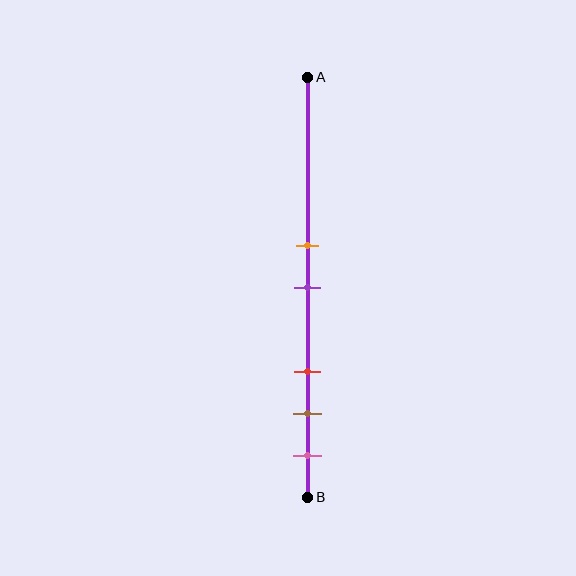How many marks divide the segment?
There are 5 marks dividing the segment.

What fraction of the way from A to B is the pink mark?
The pink mark is approximately 90% (0.9) of the way from A to B.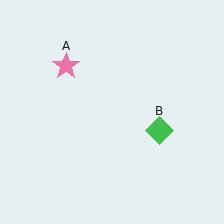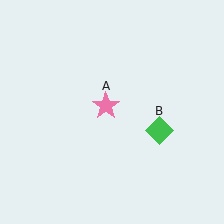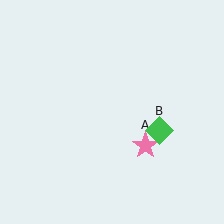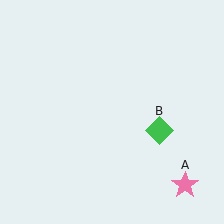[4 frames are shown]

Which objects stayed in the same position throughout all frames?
Green diamond (object B) remained stationary.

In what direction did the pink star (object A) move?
The pink star (object A) moved down and to the right.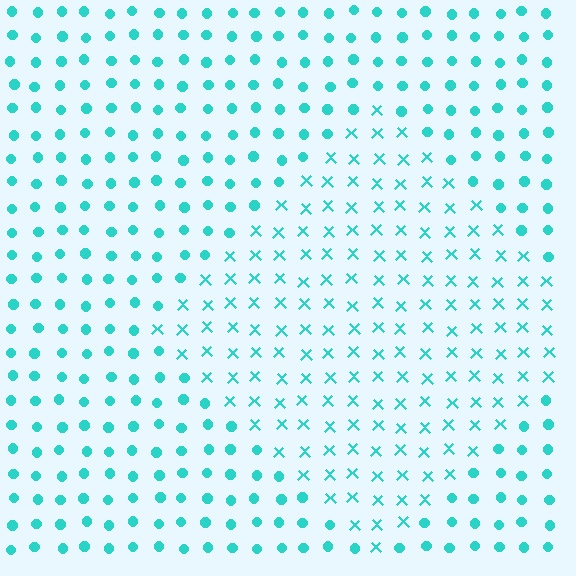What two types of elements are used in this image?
The image uses X marks inside the diamond region and circles outside it.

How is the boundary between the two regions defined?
The boundary is defined by a change in element shape: X marks inside vs. circles outside. All elements share the same color and spacing.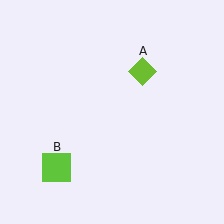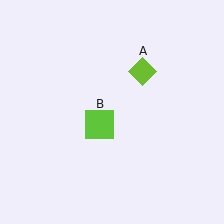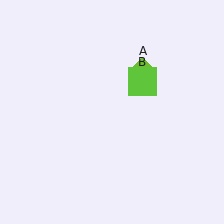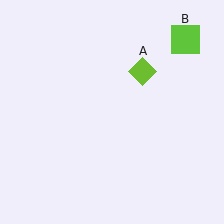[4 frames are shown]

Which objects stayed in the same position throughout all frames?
Lime diamond (object A) remained stationary.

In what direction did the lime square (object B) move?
The lime square (object B) moved up and to the right.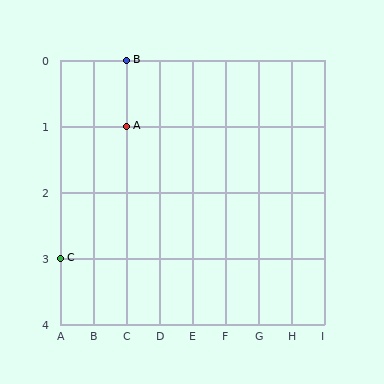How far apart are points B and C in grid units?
Points B and C are 2 columns and 3 rows apart (about 3.6 grid units diagonally).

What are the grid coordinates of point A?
Point A is at grid coordinates (C, 1).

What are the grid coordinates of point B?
Point B is at grid coordinates (C, 0).